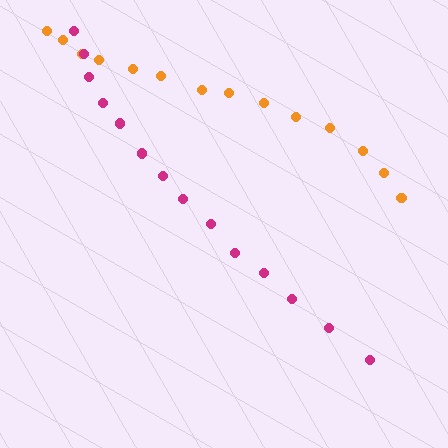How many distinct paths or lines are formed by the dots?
There are 2 distinct paths.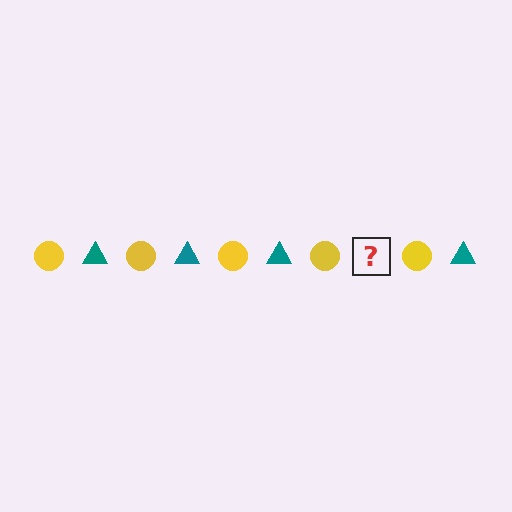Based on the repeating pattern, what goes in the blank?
The blank should be a teal triangle.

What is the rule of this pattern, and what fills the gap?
The rule is that the pattern alternates between yellow circle and teal triangle. The gap should be filled with a teal triangle.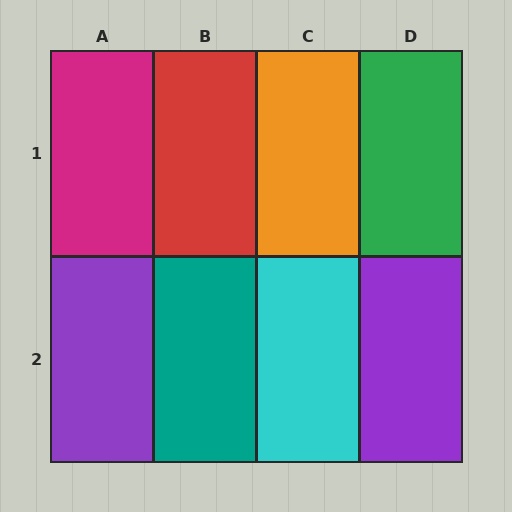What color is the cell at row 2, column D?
Purple.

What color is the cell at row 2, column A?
Purple.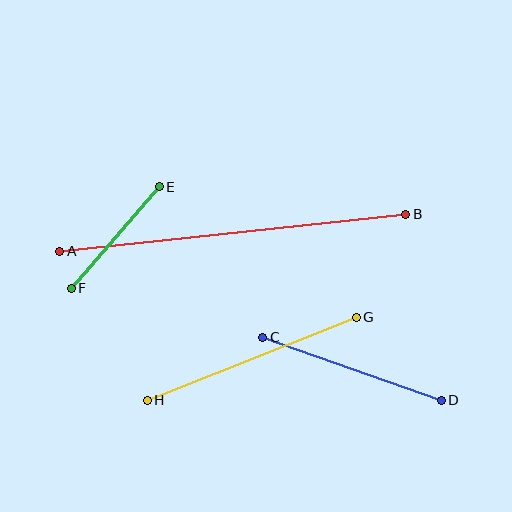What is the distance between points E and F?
The distance is approximately 134 pixels.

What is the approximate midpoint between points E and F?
The midpoint is at approximately (115, 237) pixels.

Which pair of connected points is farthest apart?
Points A and B are farthest apart.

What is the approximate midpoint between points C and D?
The midpoint is at approximately (352, 369) pixels.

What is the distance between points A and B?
The distance is approximately 348 pixels.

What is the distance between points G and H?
The distance is approximately 225 pixels.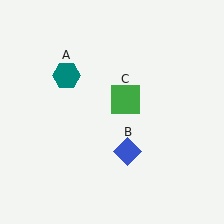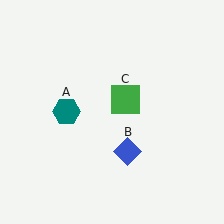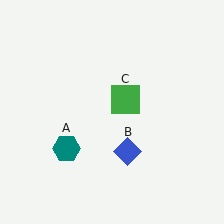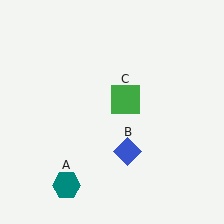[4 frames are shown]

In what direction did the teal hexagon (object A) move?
The teal hexagon (object A) moved down.